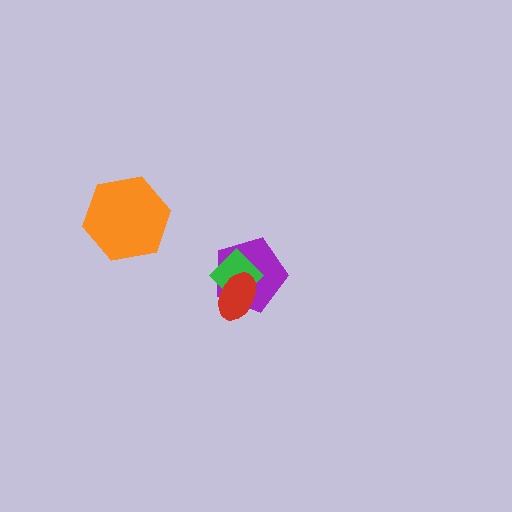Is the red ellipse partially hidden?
No, no other shape covers it.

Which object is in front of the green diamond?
The red ellipse is in front of the green diamond.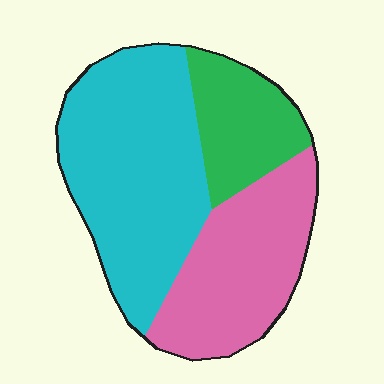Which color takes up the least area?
Green, at roughly 20%.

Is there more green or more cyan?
Cyan.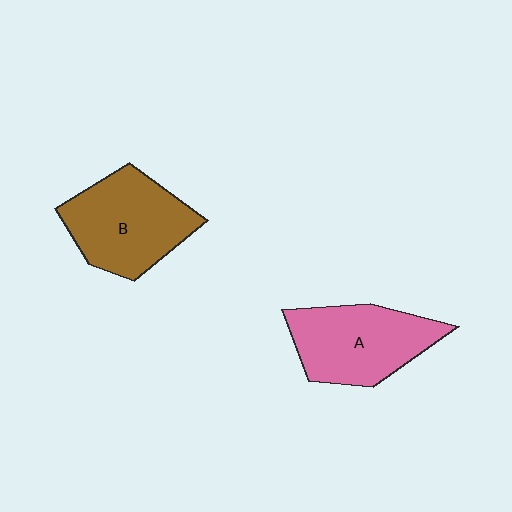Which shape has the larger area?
Shape B (brown).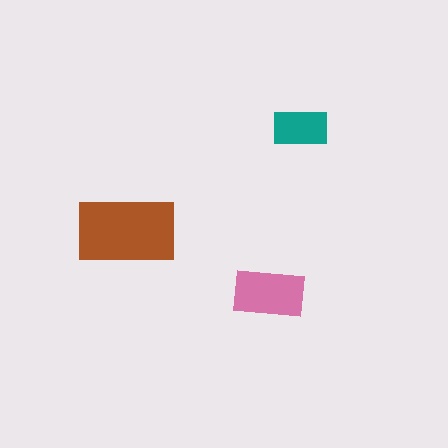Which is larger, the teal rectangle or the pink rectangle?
The pink one.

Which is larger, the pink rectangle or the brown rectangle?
The brown one.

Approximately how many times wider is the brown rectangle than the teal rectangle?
About 2 times wider.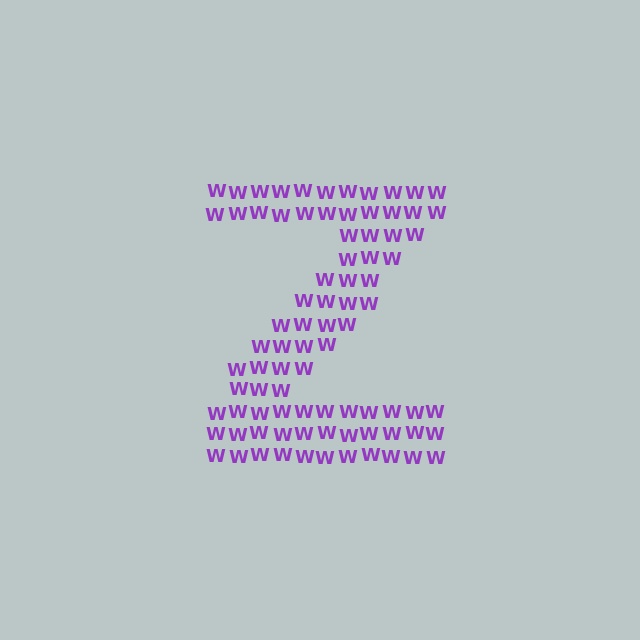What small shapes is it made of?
It is made of small letter W's.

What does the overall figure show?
The overall figure shows the letter Z.